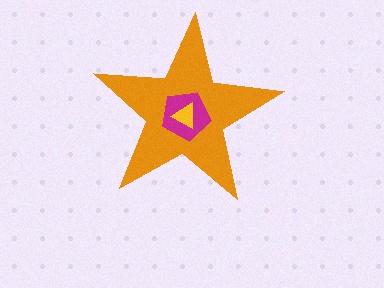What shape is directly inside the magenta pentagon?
The yellow triangle.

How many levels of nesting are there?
3.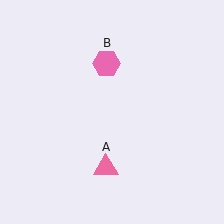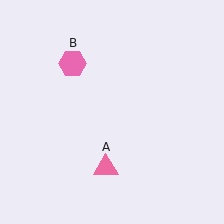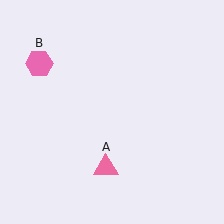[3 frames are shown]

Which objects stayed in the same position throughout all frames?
Pink triangle (object A) remained stationary.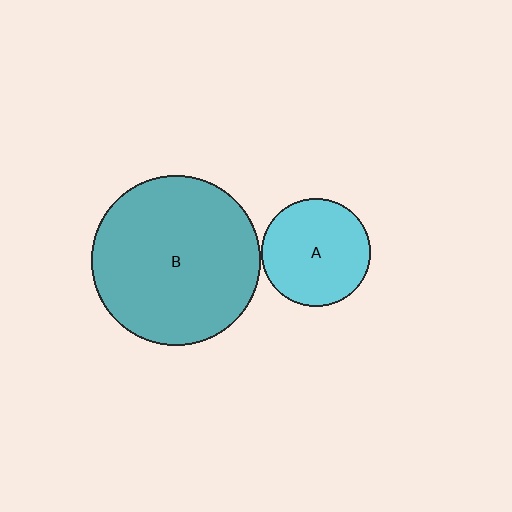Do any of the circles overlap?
No, none of the circles overlap.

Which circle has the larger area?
Circle B (teal).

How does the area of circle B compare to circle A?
Approximately 2.4 times.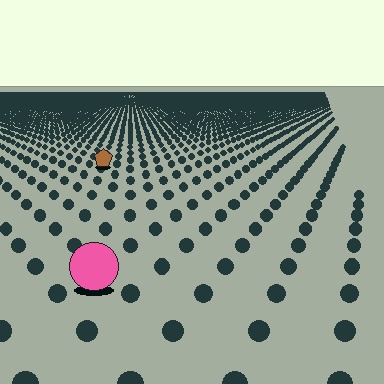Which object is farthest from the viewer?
The brown pentagon is farthest from the viewer. It appears smaller and the ground texture around it is denser.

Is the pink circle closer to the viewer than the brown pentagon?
Yes. The pink circle is closer — you can tell from the texture gradient: the ground texture is coarser near it.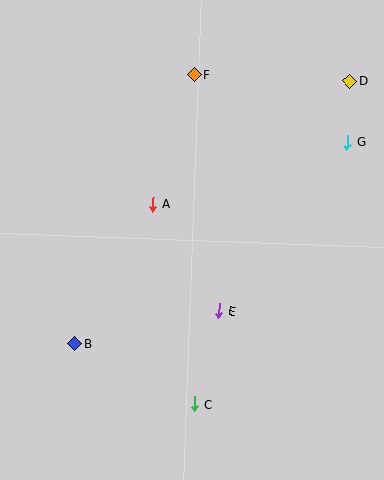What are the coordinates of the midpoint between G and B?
The midpoint between G and B is at (211, 243).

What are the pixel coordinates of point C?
Point C is at (195, 404).